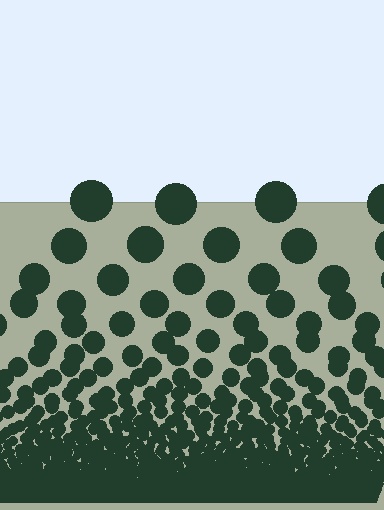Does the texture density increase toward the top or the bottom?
Density increases toward the bottom.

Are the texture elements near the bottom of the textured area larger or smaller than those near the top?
Smaller. The gradient is inverted — elements near the bottom are smaller and denser.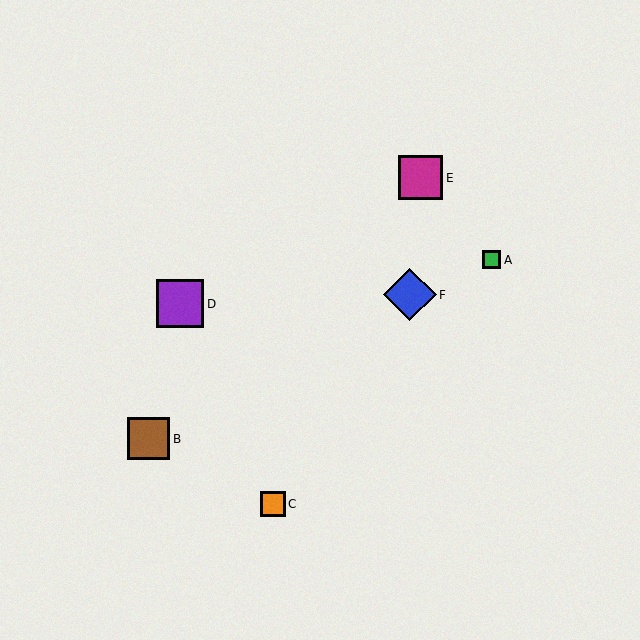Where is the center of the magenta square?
The center of the magenta square is at (420, 178).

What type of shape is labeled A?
Shape A is a green square.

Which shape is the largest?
The blue diamond (labeled F) is the largest.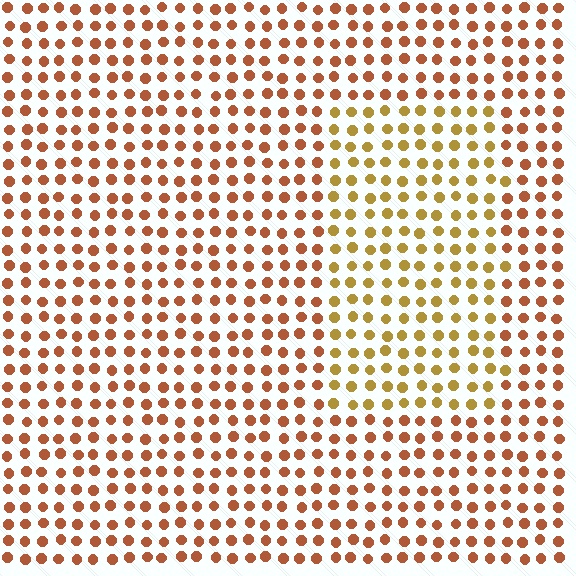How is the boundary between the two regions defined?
The boundary is defined purely by a slight shift in hue (about 30 degrees). Spacing, size, and orientation are identical on both sides.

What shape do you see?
I see a rectangle.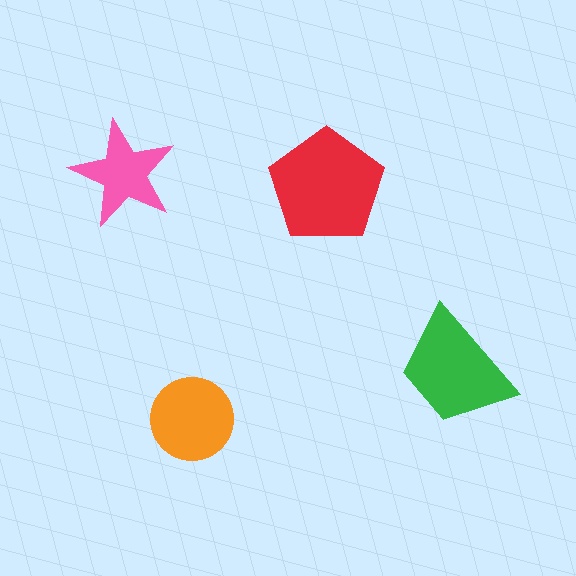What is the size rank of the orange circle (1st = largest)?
3rd.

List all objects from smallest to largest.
The pink star, the orange circle, the green trapezoid, the red pentagon.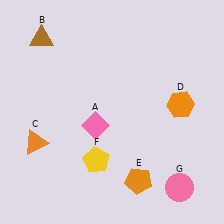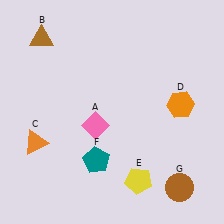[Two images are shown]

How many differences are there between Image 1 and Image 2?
There are 3 differences between the two images.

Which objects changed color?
E changed from orange to yellow. F changed from yellow to teal. G changed from pink to brown.